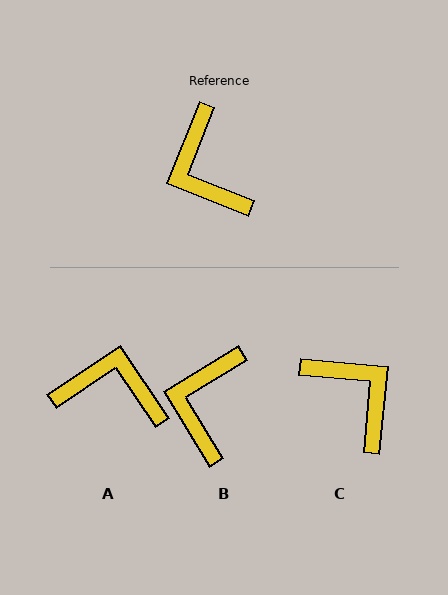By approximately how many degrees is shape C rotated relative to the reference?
Approximately 164 degrees clockwise.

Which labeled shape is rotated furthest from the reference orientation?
C, about 164 degrees away.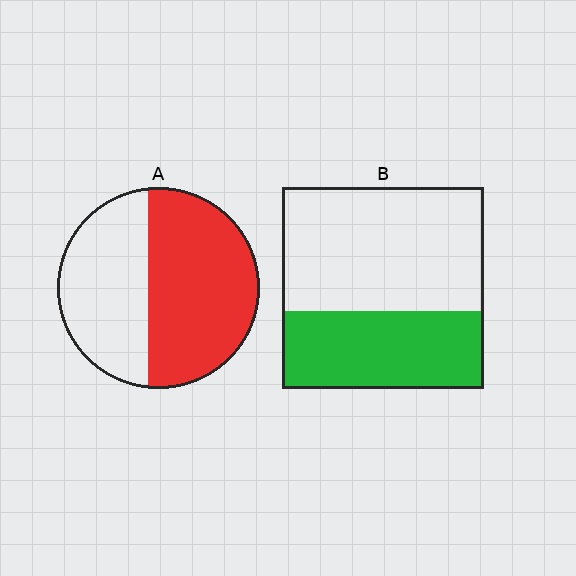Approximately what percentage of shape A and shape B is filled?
A is approximately 55% and B is approximately 40%.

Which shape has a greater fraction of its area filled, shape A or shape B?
Shape A.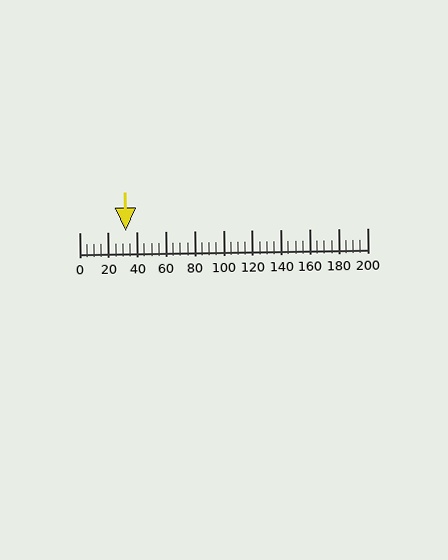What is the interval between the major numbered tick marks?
The major tick marks are spaced 20 units apart.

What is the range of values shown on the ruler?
The ruler shows values from 0 to 200.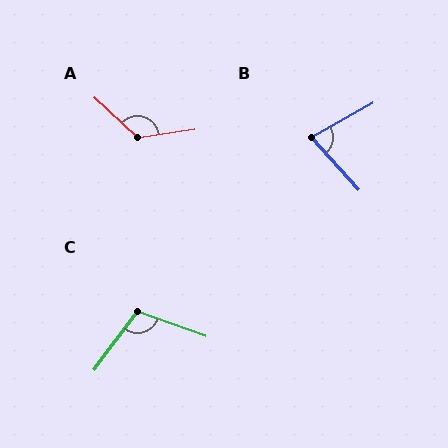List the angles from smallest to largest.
B (77°), C (107°), A (129°).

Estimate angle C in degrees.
Approximately 107 degrees.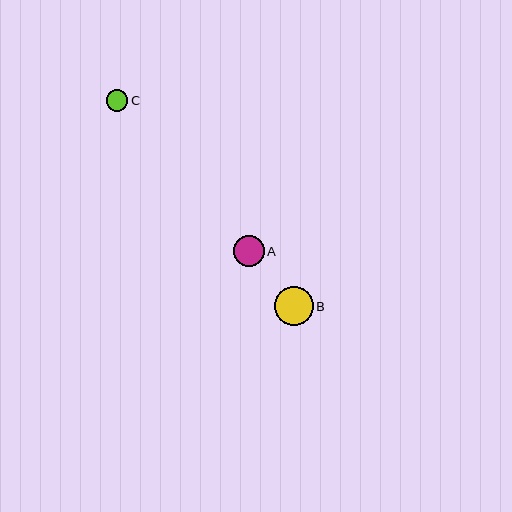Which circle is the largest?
Circle B is the largest with a size of approximately 39 pixels.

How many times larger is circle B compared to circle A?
Circle B is approximately 1.3 times the size of circle A.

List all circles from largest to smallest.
From largest to smallest: B, A, C.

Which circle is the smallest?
Circle C is the smallest with a size of approximately 21 pixels.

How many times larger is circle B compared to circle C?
Circle B is approximately 1.8 times the size of circle C.